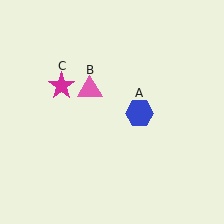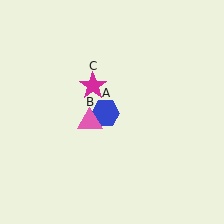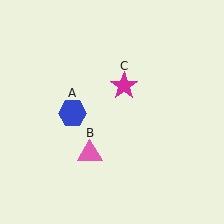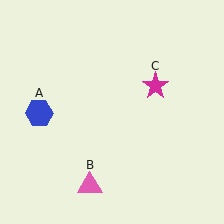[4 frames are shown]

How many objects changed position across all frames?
3 objects changed position: blue hexagon (object A), pink triangle (object B), magenta star (object C).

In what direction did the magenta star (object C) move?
The magenta star (object C) moved right.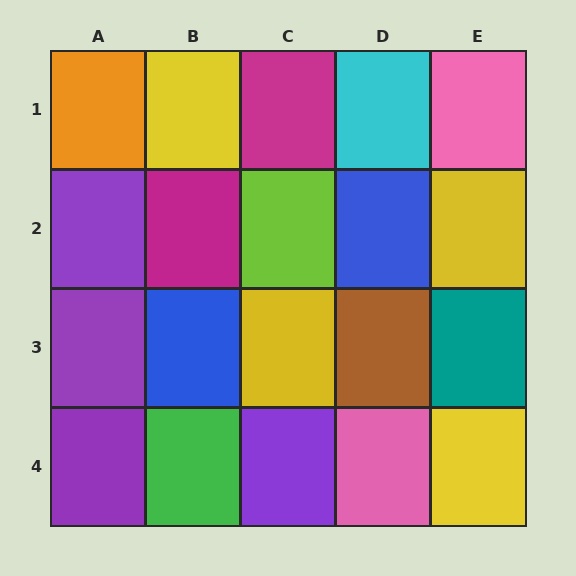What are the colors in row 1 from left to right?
Orange, yellow, magenta, cyan, pink.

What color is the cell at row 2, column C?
Lime.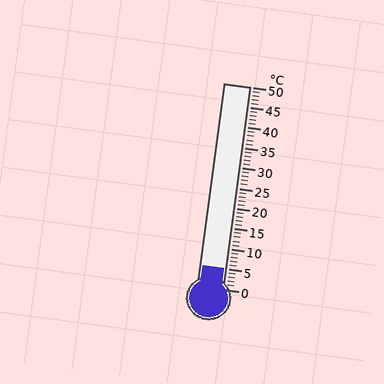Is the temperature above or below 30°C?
The temperature is below 30°C.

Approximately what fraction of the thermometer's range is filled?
The thermometer is filled to approximately 10% of its range.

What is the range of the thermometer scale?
The thermometer scale ranges from 0°C to 50°C.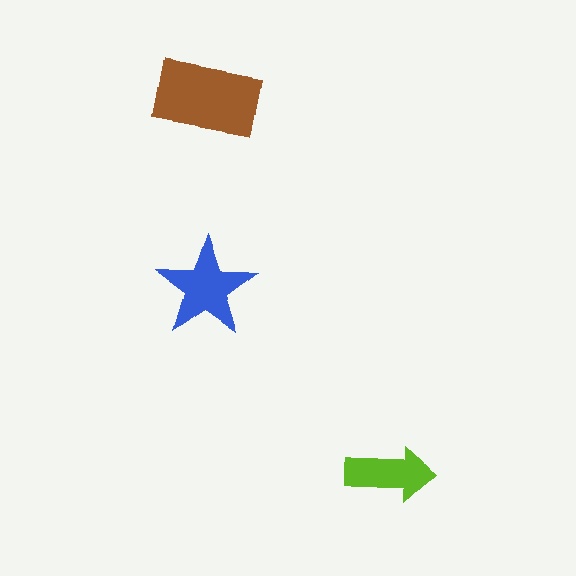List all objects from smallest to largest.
The lime arrow, the blue star, the brown rectangle.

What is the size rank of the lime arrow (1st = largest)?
3rd.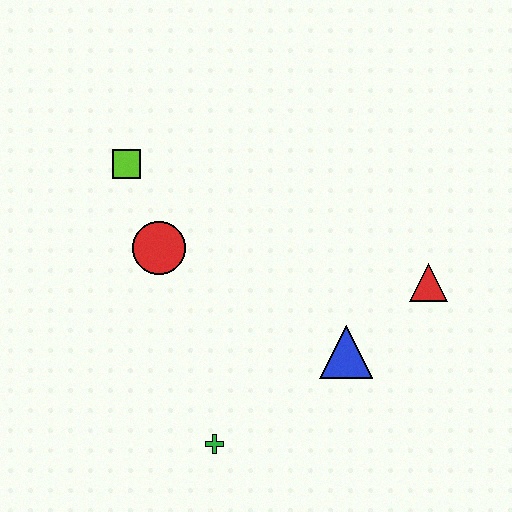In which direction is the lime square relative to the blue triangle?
The lime square is to the left of the blue triangle.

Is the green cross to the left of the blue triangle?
Yes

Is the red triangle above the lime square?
No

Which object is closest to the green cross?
The blue triangle is closest to the green cross.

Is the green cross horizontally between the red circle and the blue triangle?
Yes